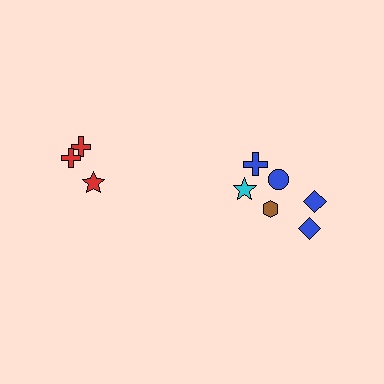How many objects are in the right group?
There are 6 objects.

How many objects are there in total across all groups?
There are 9 objects.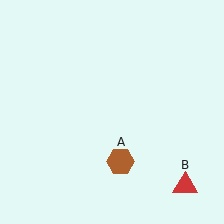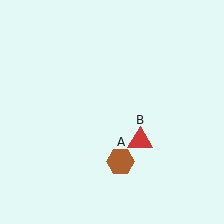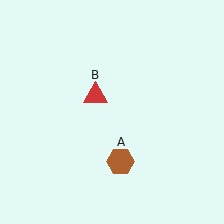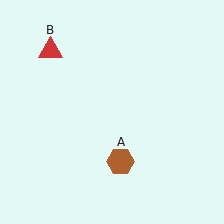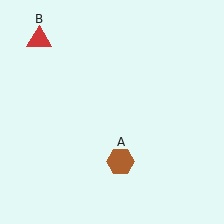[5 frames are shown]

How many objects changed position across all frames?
1 object changed position: red triangle (object B).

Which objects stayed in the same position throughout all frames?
Brown hexagon (object A) remained stationary.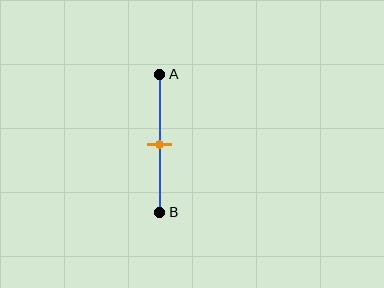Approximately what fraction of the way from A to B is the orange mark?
The orange mark is approximately 50% of the way from A to B.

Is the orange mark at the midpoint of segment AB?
Yes, the mark is approximately at the midpoint.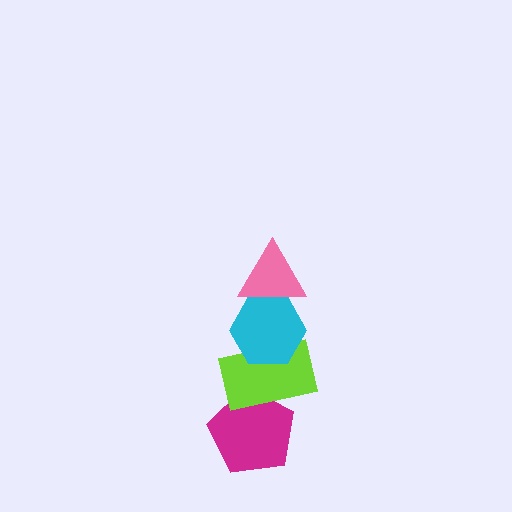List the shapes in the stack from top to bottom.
From top to bottom: the pink triangle, the cyan hexagon, the lime rectangle, the magenta pentagon.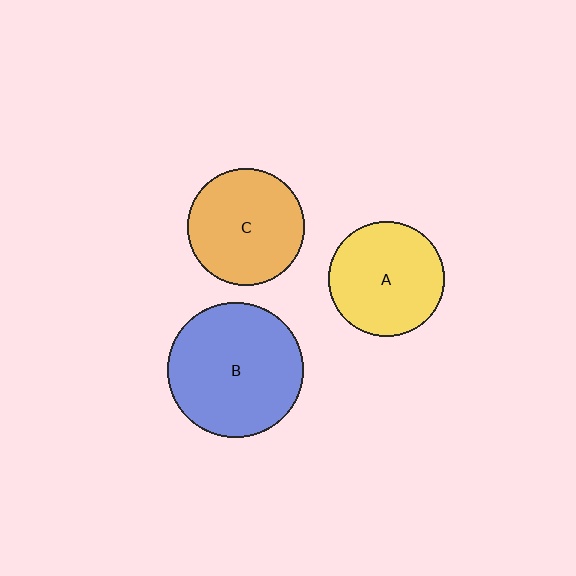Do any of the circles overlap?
No, none of the circles overlap.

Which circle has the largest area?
Circle B (blue).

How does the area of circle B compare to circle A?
Approximately 1.4 times.